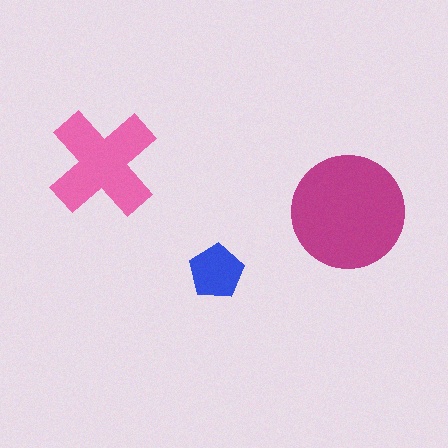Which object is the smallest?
The blue pentagon.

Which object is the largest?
The magenta circle.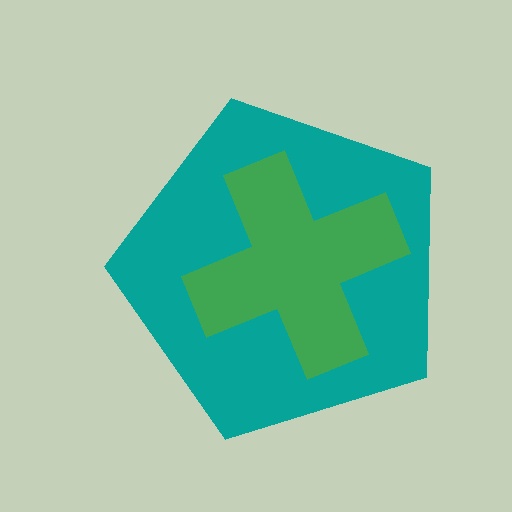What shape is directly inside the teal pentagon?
The green cross.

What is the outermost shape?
The teal pentagon.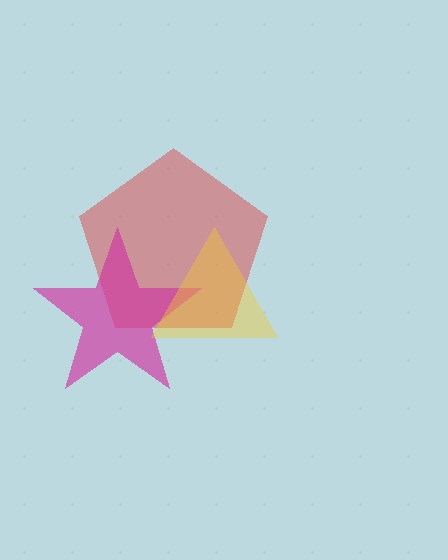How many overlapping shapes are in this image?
There are 3 overlapping shapes in the image.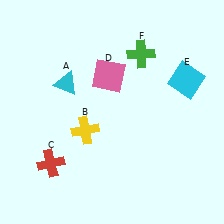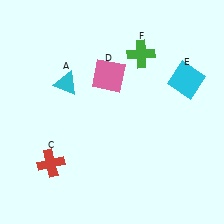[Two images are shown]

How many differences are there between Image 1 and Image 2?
There is 1 difference between the two images.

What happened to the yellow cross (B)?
The yellow cross (B) was removed in Image 2. It was in the bottom-left area of Image 1.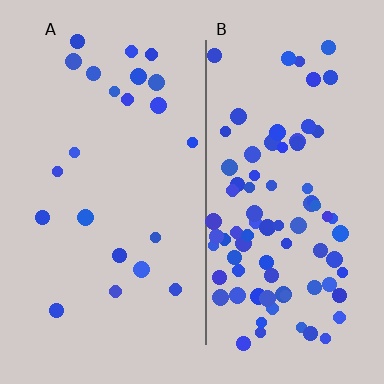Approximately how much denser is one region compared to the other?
Approximately 3.9× — region B over region A.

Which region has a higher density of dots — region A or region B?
B (the right).